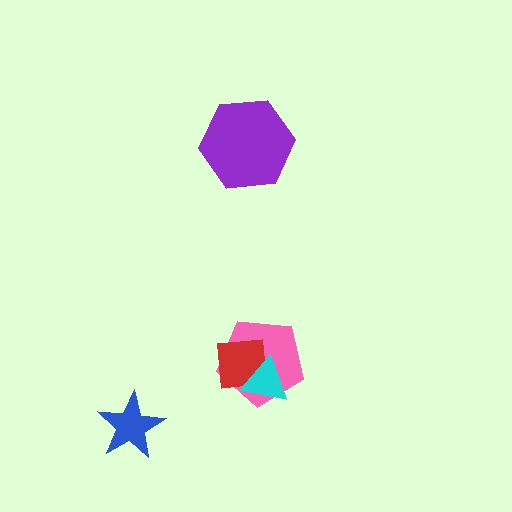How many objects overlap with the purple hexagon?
0 objects overlap with the purple hexagon.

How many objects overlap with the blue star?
0 objects overlap with the blue star.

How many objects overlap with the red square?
2 objects overlap with the red square.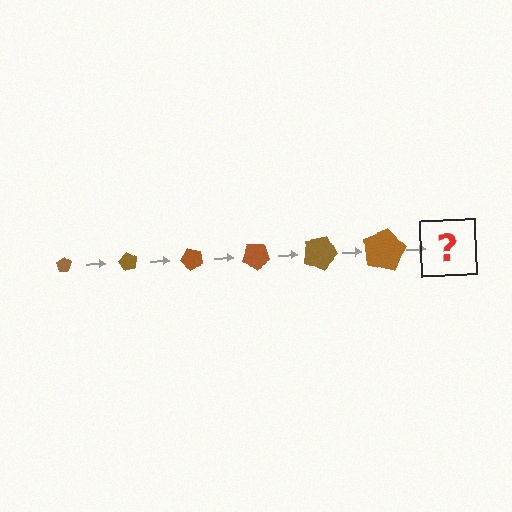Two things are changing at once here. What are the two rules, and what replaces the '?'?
The two rules are that the pentagon grows larger each step and it rotates 60 degrees each step. The '?' should be a pentagon, larger than the previous one and rotated 360 degrees from the start.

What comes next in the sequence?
The next element should be a pentagon, larger than the previous one and rotated 360 degrees from the start.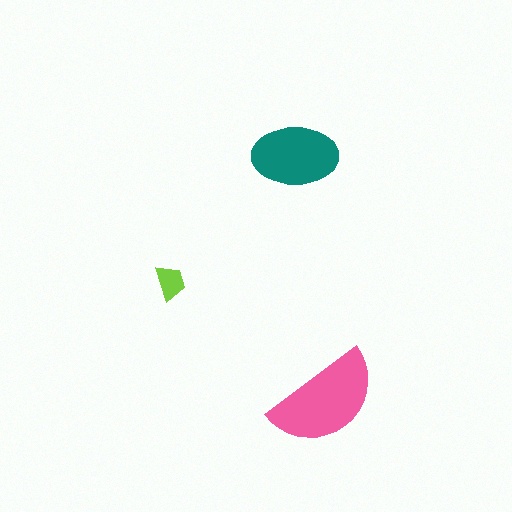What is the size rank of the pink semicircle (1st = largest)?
1st.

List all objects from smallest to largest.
The lime trapezoid, the teal ellipse, the pink semicircle.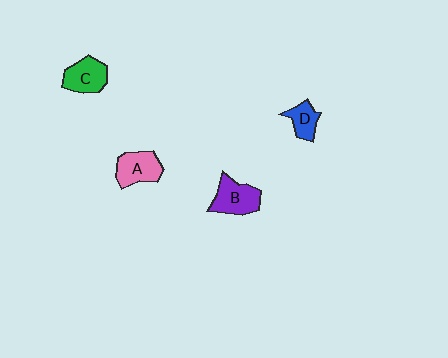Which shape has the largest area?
Shape B (purple).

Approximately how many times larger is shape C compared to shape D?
Approximately 1.5 times.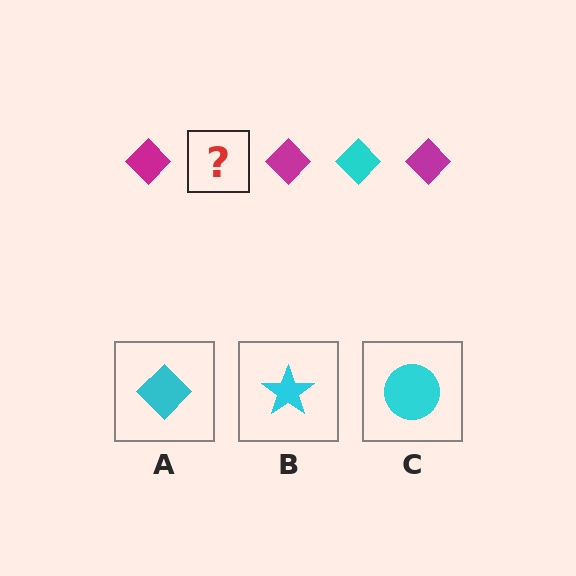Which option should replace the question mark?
Option A.